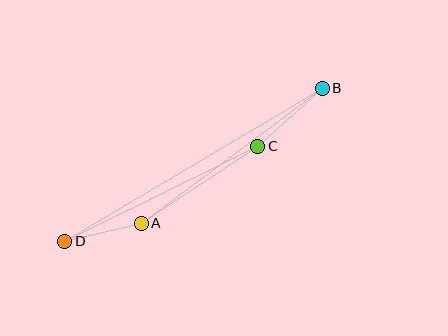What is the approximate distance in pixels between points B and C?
The distance between B and C is approximately 87 pixels.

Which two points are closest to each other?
Points A and D are closest to each other.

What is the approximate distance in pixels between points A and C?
The distance between A and C is approximately 140 pixels.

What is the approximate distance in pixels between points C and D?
The distance between C and D is approximately 215 pixels.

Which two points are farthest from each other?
Points B and D are farthest from each other.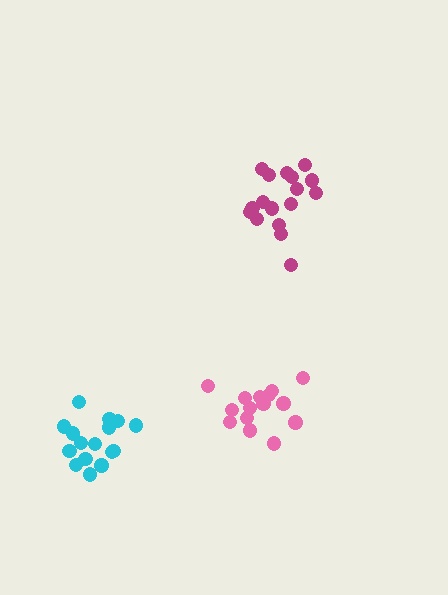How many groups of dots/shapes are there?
There are 3 groups.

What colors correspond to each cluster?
The clusters are colored: magenta, cyan, pink.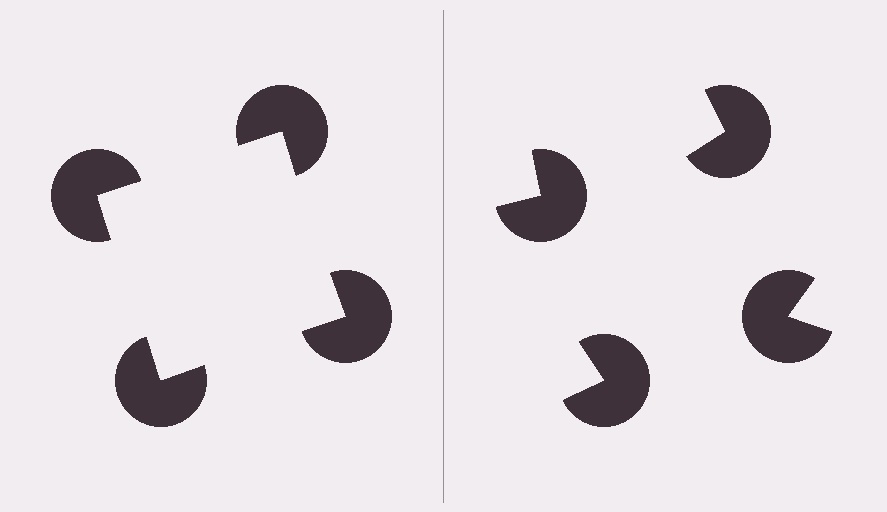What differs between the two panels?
The pac-man discs are positioned identically on both sides; only the wedge orientations differ. On the left they align to a square; on the right they are misaligned.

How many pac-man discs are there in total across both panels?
8 — 4 on each side.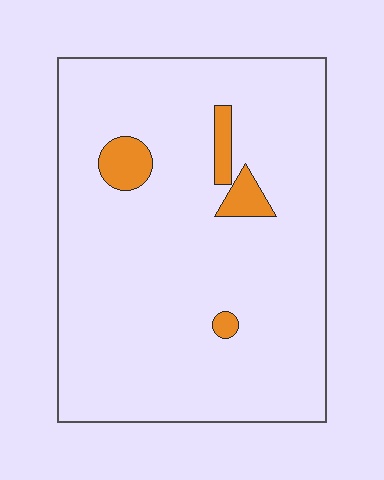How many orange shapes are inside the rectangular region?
4.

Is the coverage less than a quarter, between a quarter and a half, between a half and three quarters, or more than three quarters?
Less than a quarter.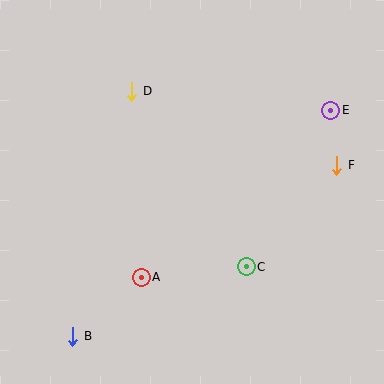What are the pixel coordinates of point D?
Point D is at (132, 91).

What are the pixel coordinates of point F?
Point F is at (337, 165).